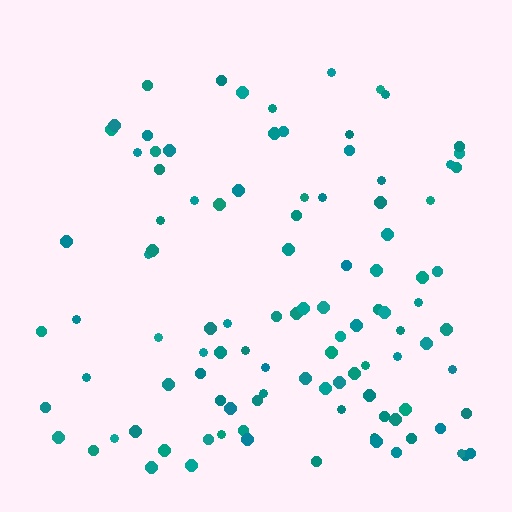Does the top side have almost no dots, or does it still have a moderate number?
Still a moderate number, just noticeably fewer than the bottom.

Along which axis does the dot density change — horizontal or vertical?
Vertical.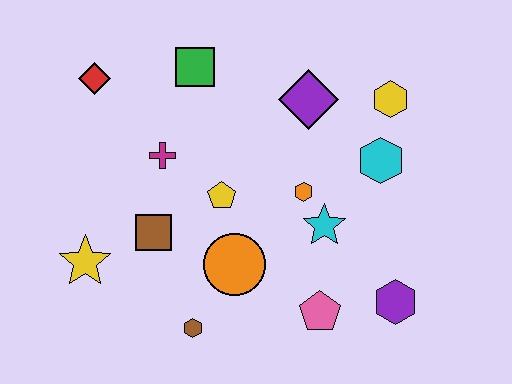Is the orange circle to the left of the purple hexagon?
Yes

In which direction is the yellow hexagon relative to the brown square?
The yellow hexagon is to the right of the brown square.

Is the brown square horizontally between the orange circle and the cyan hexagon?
No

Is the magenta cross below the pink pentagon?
No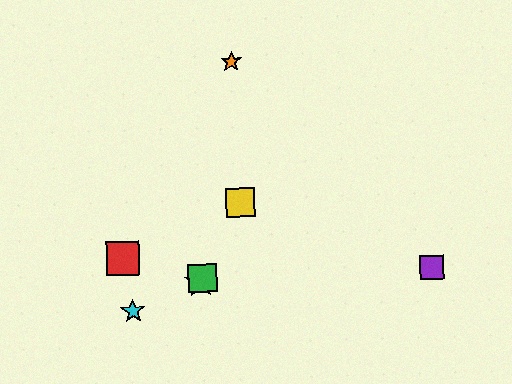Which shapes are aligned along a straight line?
The blue star, the green square, the yellow square are aligned along a straight line.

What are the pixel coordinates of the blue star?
The blue star is at (200, 282).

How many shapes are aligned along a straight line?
3 shapes (the blue star, the green square, the yellow square) are aligned along a straight line.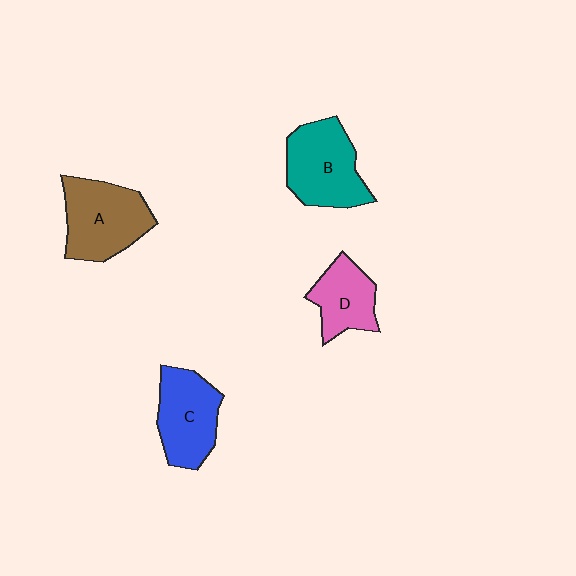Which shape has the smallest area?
Shape D (pink).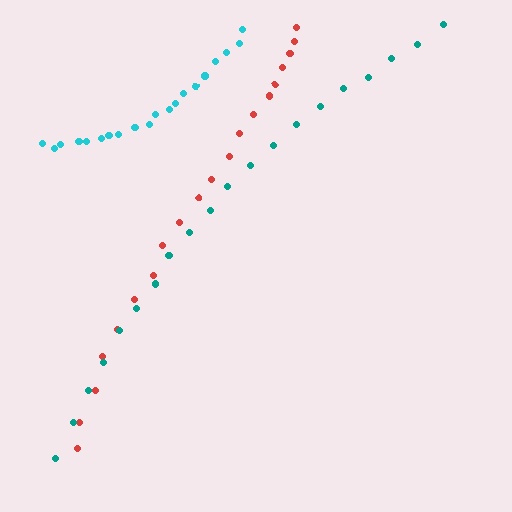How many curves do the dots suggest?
There are 3 distinct paths.